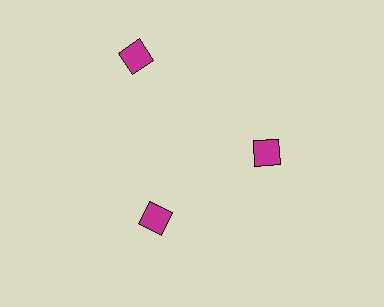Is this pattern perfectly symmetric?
No. The 3 magenta diamonds are arranged in a ring, but one element near the 11 o'clock position is pushed outward from the center, breaking the 3-fold rotational symmetry.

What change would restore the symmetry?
The symmetry would be restored by moving it inward, back onto the ring so that all 3 diamonds sit at equal angles and equal distance from the center.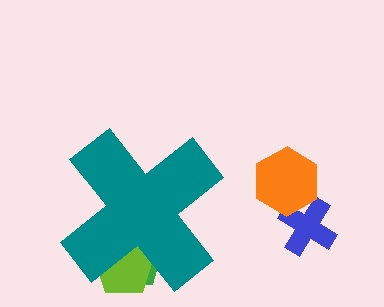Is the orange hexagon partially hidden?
No, the orange hexagon is fully visible.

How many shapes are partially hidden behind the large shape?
2 shapes are partially hidden.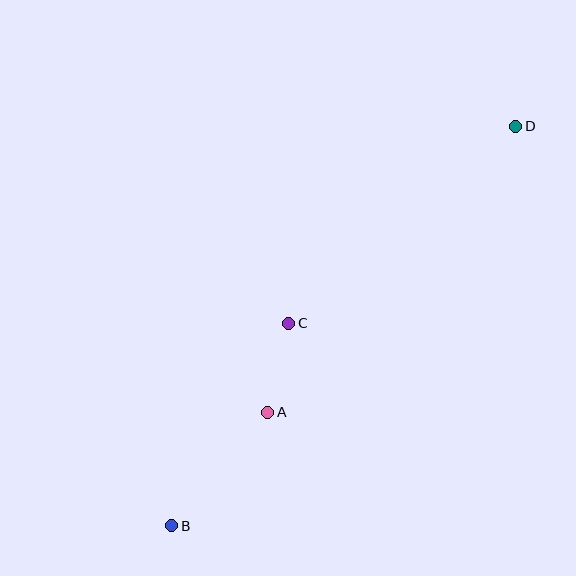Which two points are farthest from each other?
Points B and D are farthest from each other.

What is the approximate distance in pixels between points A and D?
The distance between A and D is approximately 379 pixels.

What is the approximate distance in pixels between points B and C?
The distance between B and C is approximately 233 pixels.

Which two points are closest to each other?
Points A and C are closest to each other.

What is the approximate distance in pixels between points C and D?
The distance between C and D is approximately 301 pixels.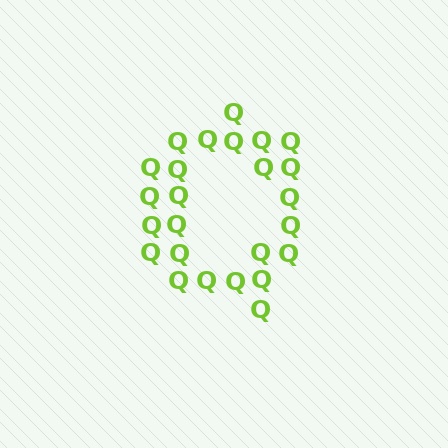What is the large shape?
The large shape is the letter Q.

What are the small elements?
The small elements are letter Q's.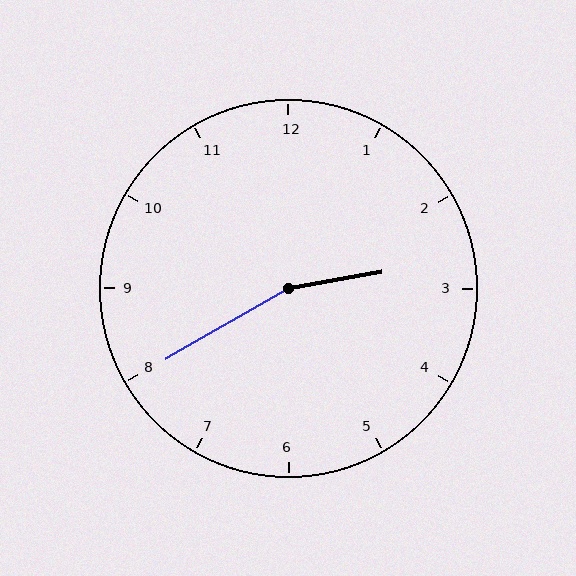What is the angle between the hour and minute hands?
Approximately 160 degrees.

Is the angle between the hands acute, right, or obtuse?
It is obtuse.